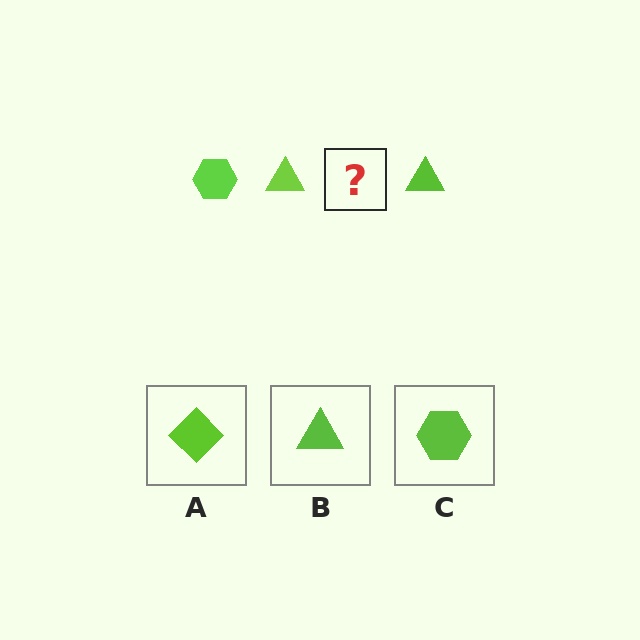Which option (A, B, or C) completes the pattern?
C.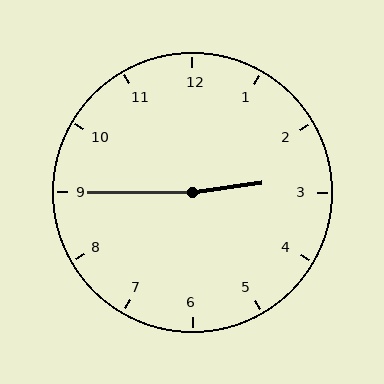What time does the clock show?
2:45.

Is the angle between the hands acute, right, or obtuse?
It is obtuse.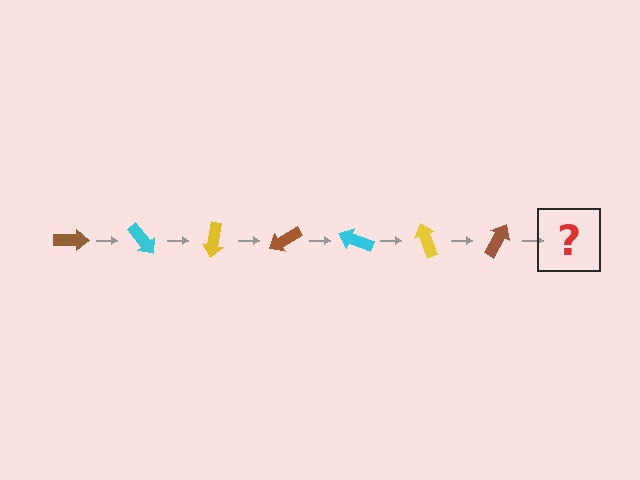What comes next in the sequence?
The next element should be a cyan arrow, rotated 350 degrees from the start.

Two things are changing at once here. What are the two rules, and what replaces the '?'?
The two rules are that it rotates 50 degrees each step and the color cycles through brown, cyan, and yellow. The '?' should be a cyan arrow, rotated 350 degrees from the start.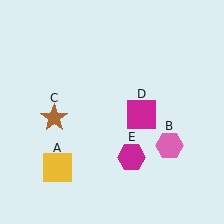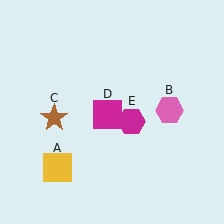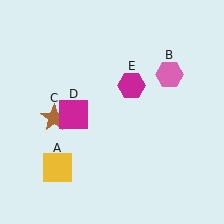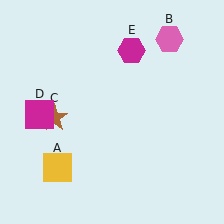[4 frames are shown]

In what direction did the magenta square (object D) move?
The magenta square (object D) moved left.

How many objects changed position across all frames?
3 objects changed position: pink hexagon (object B), magenta square (object D), magenta hexagon (object E).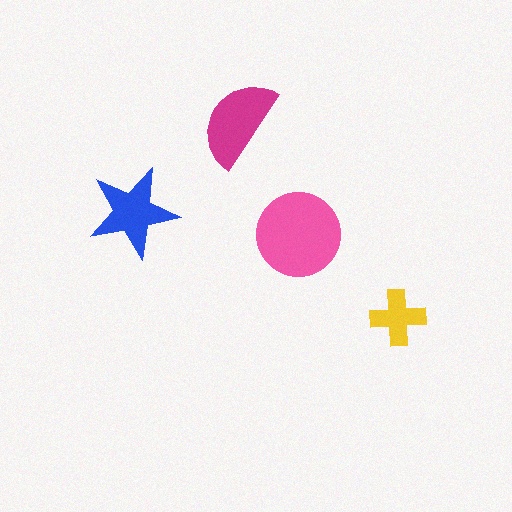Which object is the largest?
The pink circle.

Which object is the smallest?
The yellow cross.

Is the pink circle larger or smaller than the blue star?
Larger.